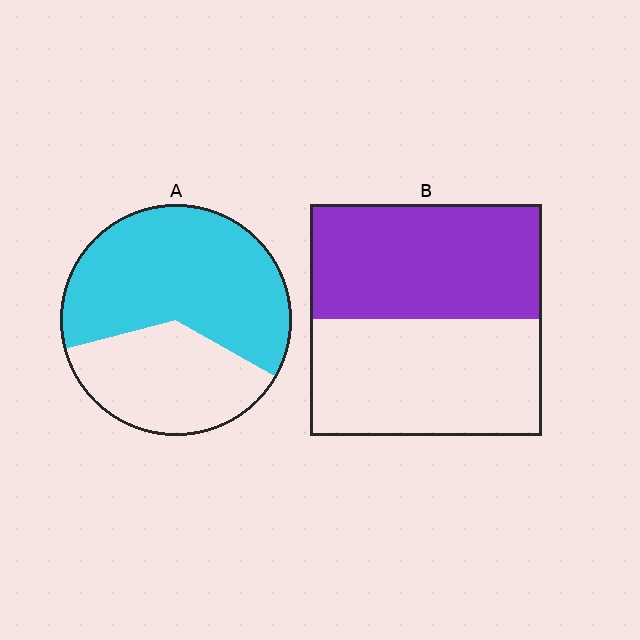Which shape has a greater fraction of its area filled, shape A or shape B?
Shape A.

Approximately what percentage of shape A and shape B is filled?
A is approximately 60% and B is approximately 50%.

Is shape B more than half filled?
Roughly half.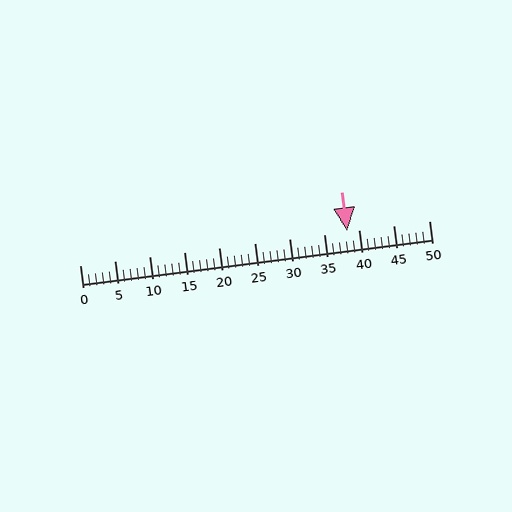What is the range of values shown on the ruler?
The ruler shows values from 0 to 50.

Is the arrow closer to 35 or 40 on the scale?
The arrow is closer to 40.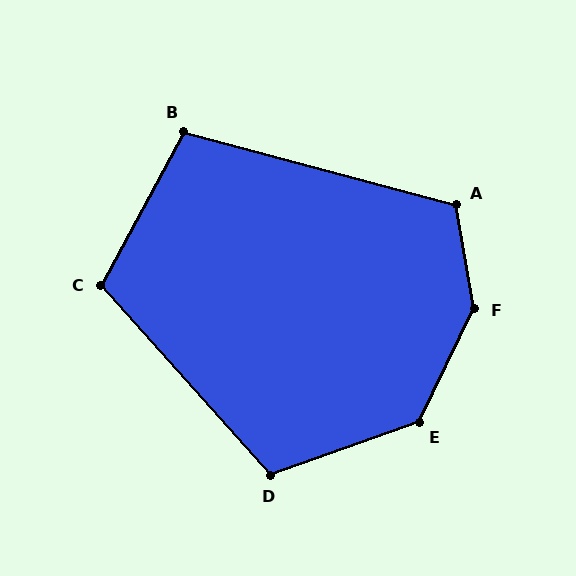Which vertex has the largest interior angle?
F, at approximately 144 degrees.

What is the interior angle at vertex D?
Approximately 112 degrees (obtuse).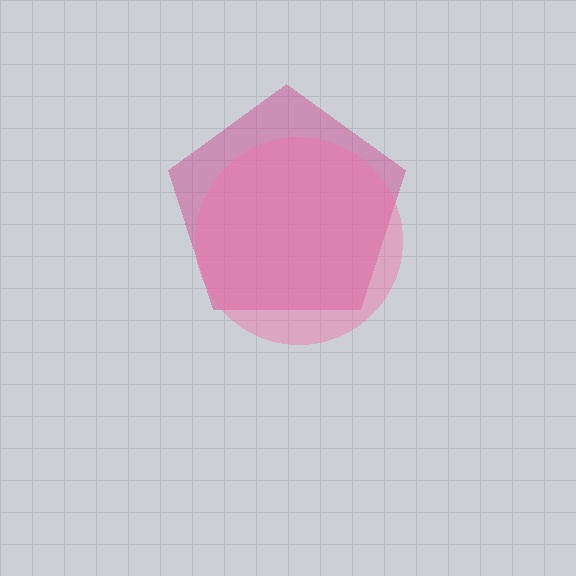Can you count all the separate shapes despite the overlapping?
Yes, there are 2 separate shapes.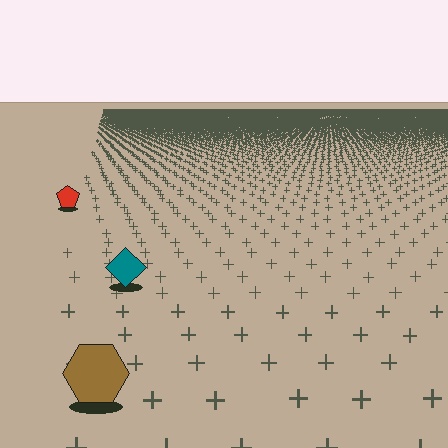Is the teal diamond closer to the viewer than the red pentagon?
Yes. The teal diamond is closer — you can tell from the texture gradient: the ground texture is coarser near it.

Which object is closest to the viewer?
The brown hexagon is closest. The texture marks near it are larger and more spread out.